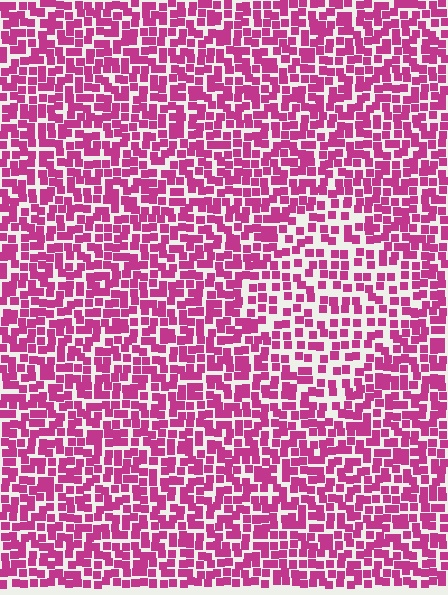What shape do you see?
I see a diamond.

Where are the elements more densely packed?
The elements are more densely packed outside the diamond boundary.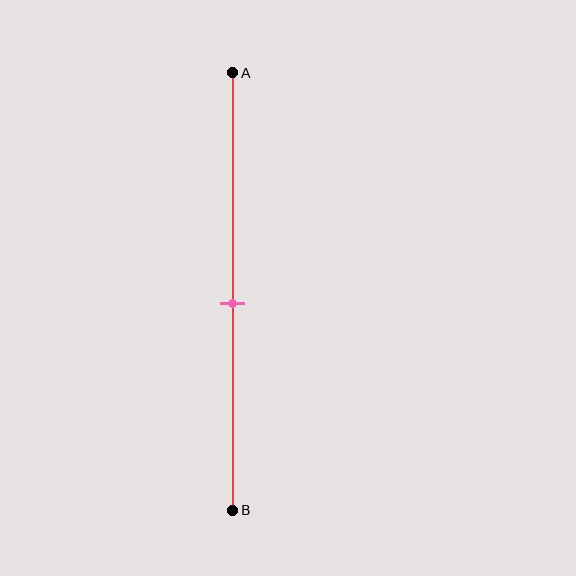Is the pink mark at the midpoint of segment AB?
Yes, the mark is approximately at the midpoint.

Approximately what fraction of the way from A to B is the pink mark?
The pink mark is approximately 55% of the way from A to B.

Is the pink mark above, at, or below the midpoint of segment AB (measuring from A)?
The pink mark is approximately at the midpoint of segment AB.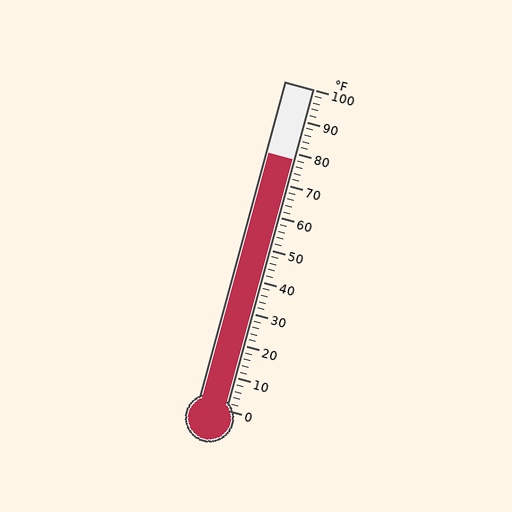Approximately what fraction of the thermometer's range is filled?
The thermometer is filled to approximately 80% of its range.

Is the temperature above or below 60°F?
The temperature is above 60°F.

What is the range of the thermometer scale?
The thermometer scale ranges from 0°F to 100°F.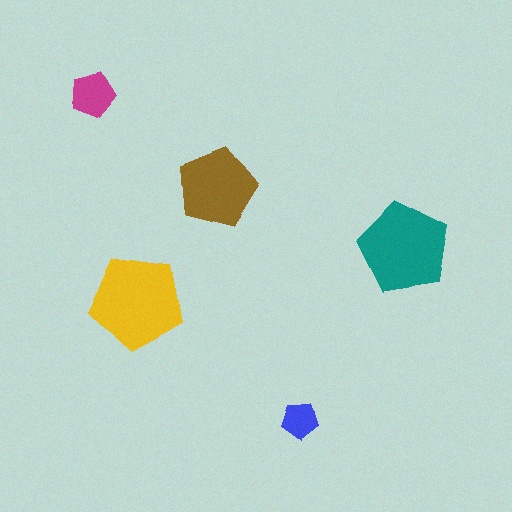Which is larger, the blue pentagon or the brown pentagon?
The brown one.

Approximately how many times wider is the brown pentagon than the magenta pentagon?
About 1.5 times wider.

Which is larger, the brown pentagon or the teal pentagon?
The teal one.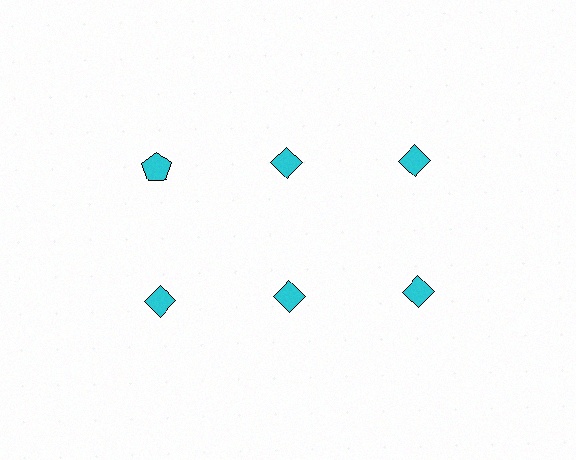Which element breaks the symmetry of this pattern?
The cyan pentagon in the top row, leftmost column breaks the symmetry. All other shapes are cyan diamonds.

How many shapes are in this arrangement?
There are 6 shapes arranged in a grid pattern.